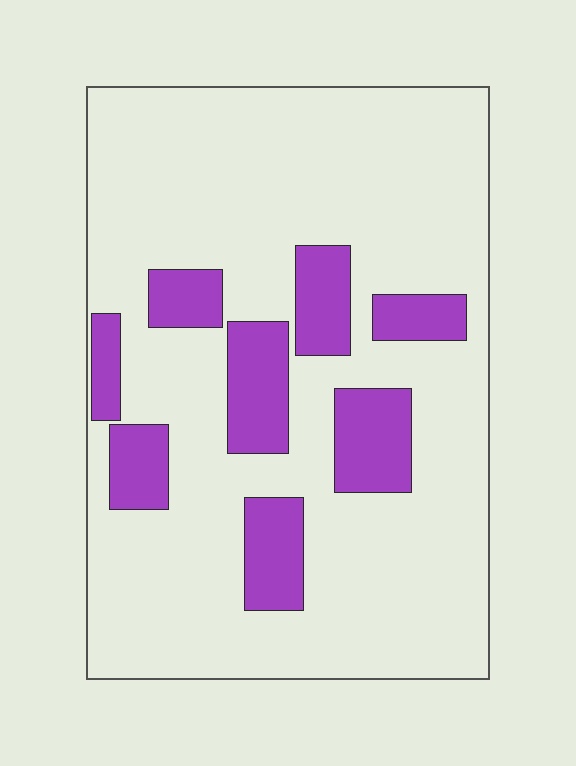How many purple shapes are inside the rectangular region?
8.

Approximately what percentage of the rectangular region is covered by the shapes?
Approximately 20%.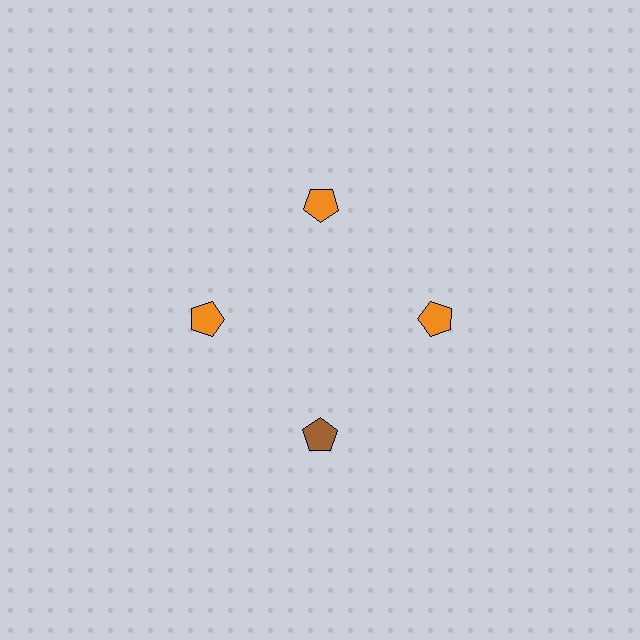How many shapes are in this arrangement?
There are 4 shapes arranged in a ring pattern.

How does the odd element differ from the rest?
It has a different color: brown instead of orange.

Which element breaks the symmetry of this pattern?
The brown pentagon at roughly the 6 o'clock position breaks the symmetry. All other shapes are orange pentagons.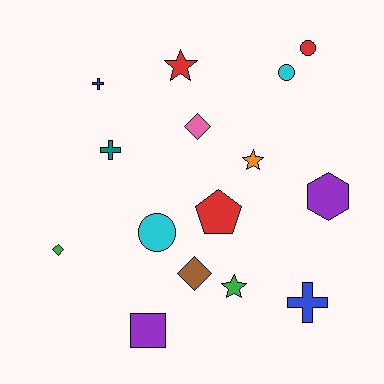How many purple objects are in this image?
There are 2 purple objects.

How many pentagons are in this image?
There is 1 pentagon.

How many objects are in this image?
There are 15 objects.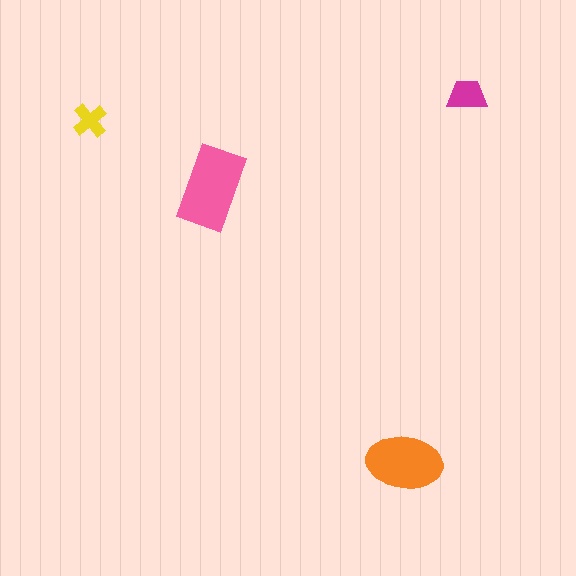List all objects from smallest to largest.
The yellow cross, the magenta trapezoid, the orange ellipse, the pink rectangle.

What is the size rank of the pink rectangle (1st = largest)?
1st.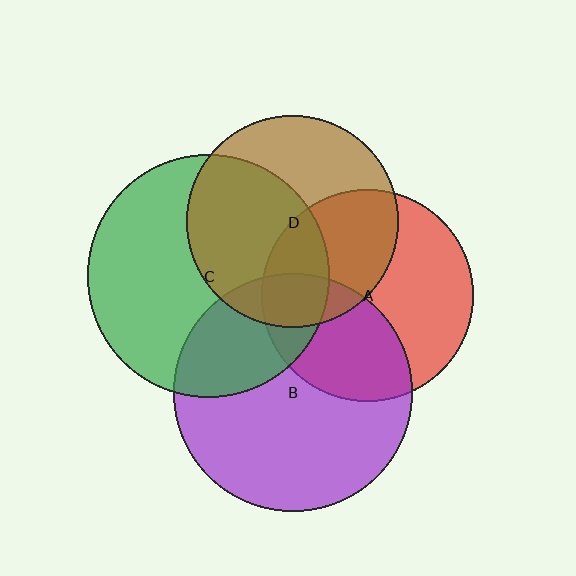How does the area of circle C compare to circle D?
Approximately 1.3 times.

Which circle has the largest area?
Circle C (green).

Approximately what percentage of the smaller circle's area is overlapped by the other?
Approximately 40%.